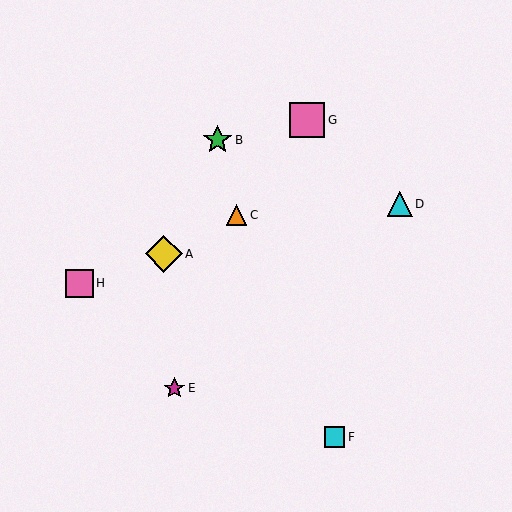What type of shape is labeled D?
Shape D is a cyan triangle.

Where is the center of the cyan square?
The center of the cyan square is at (334, 437).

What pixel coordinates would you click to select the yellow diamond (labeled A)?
Click at (164, 254) to select the yellow diamond A.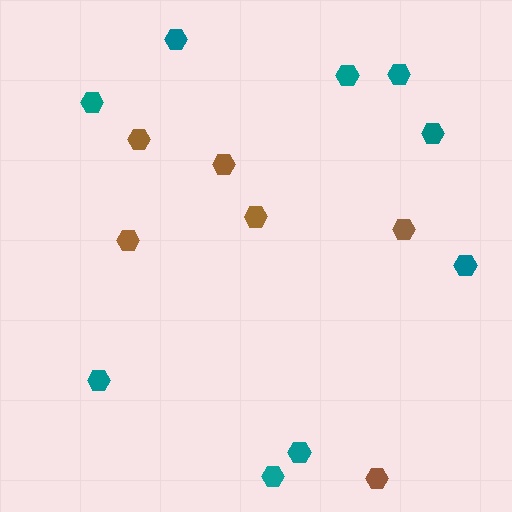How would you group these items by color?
There are 2 groups: one group of brown hexagons (6) and one group of teal hexagons (9).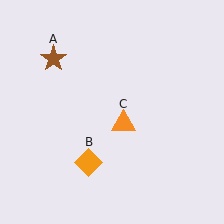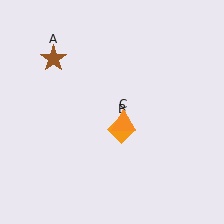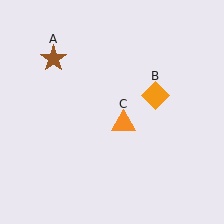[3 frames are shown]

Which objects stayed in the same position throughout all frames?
Brown star (object A) and orange triangle (object C) remained stationary.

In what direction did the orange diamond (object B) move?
The orange diamond (object B) moved up and to the right.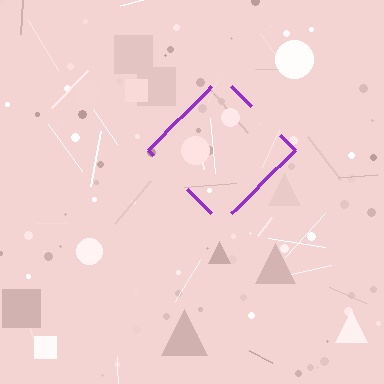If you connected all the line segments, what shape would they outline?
They would outline a diamond.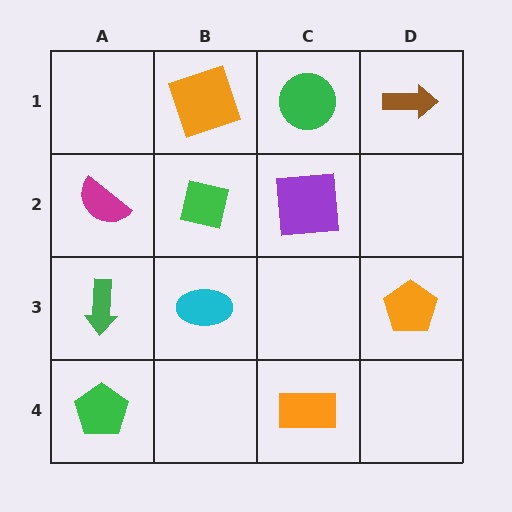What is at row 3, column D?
An orange pentagon.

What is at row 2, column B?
A green square.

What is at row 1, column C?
A green circle.